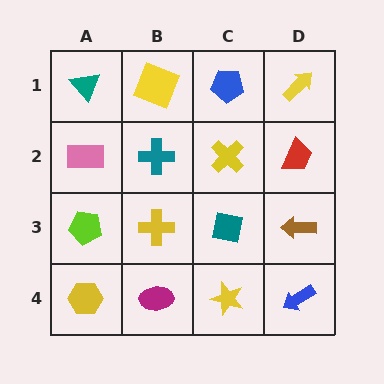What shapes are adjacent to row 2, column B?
A yellow square (row 1, column B), a yellow cross (row 3, column B), a pink rectangle (row 2, column A), a yellow cross (row 2, column C).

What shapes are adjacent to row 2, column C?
A blue pentagon (row 1, column C), a teal square (row 3, column C), a teal cross (row 2, column B), a red trapezoid (row 2, column D).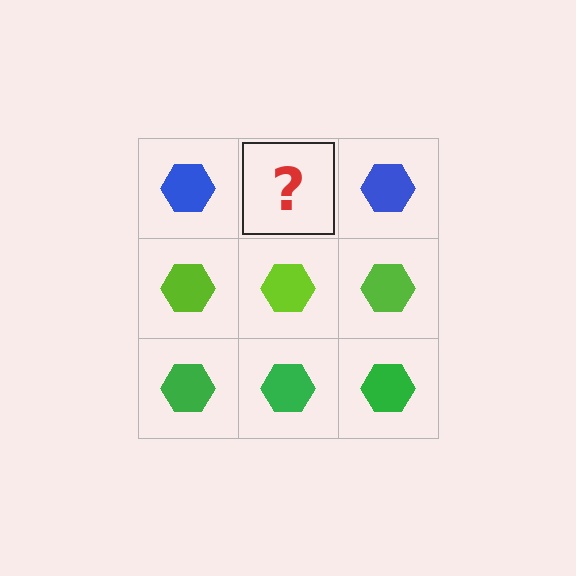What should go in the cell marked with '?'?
The missing cell should contain a blue hexagon.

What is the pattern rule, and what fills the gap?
The rule is that each row has a consistent color. The gap should be filled with a blue hexagon.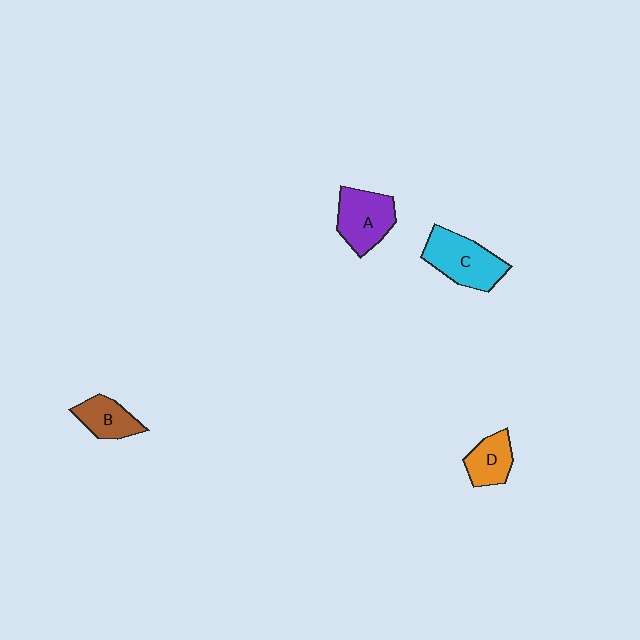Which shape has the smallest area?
Shape D (orange).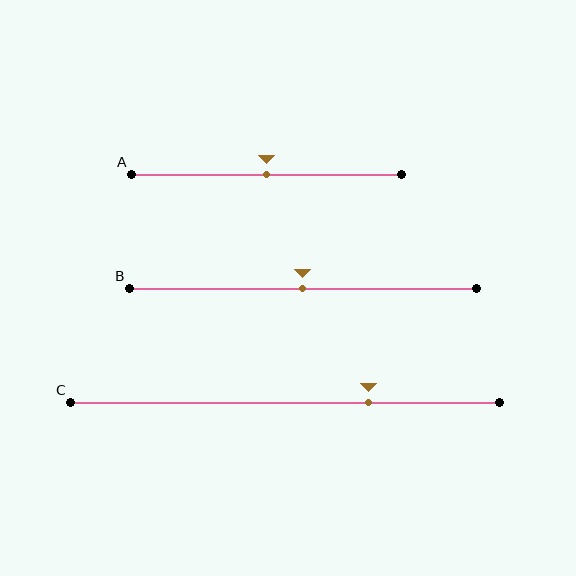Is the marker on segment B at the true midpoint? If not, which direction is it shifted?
Yes, the marker on segment B is at the true midpoint.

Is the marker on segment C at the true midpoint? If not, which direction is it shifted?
No, the marker on segment C is shifted to the right by about 20% of the segment length.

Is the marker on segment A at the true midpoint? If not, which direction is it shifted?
Yes, the marker on segment A is at the true midpoint.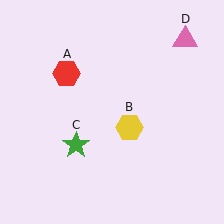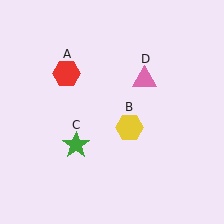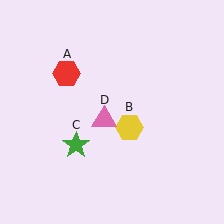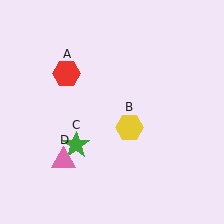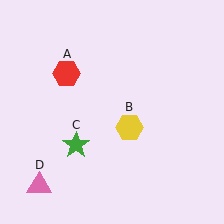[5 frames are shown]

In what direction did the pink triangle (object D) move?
The pink triangle (object D) moved down and to the left.